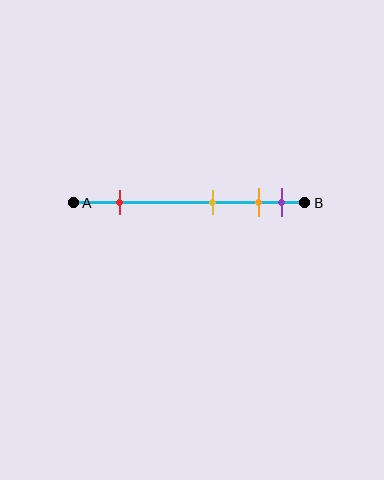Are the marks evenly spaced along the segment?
No, the marks are not evenly spaced.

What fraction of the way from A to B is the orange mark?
The orange mark is approximately 80% (0.8) of the way from A to B.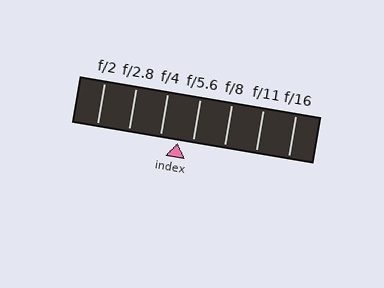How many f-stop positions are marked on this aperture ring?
There are 7 f-stop positions marked.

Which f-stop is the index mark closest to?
The index mark is closest to f/5.6.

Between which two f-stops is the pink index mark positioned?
The index mark is between f/4 and f/5.6.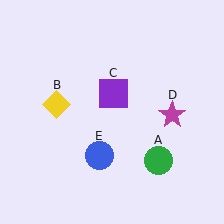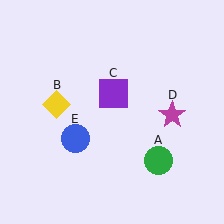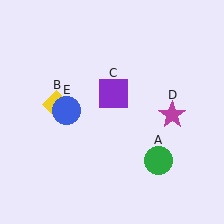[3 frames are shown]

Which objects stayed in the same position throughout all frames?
Green circle (object A) and yellow diamond (object B) and purple square (object C) and magenta star (object D) remained stationary.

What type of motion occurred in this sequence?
The blue circle (object E) rotated clockwise around the center of the scene.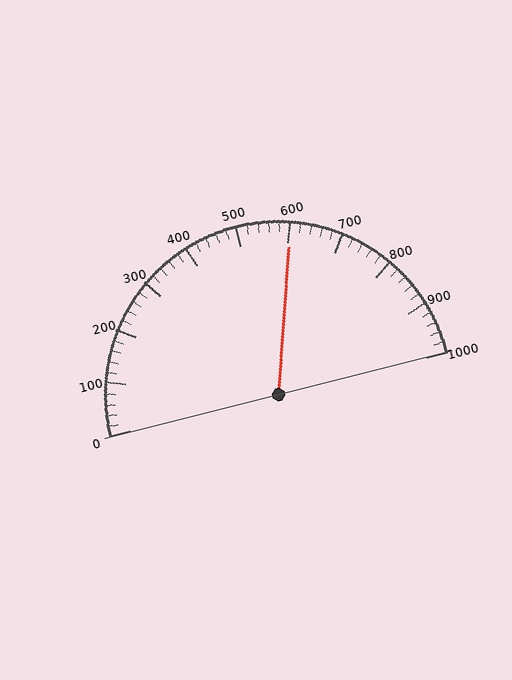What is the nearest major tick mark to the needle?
The nearest major tick mark is 600.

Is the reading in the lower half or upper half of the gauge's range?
The reading is in the upper half of the range (0 to 1000).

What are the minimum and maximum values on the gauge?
The gauge ranges from 0 to 1000.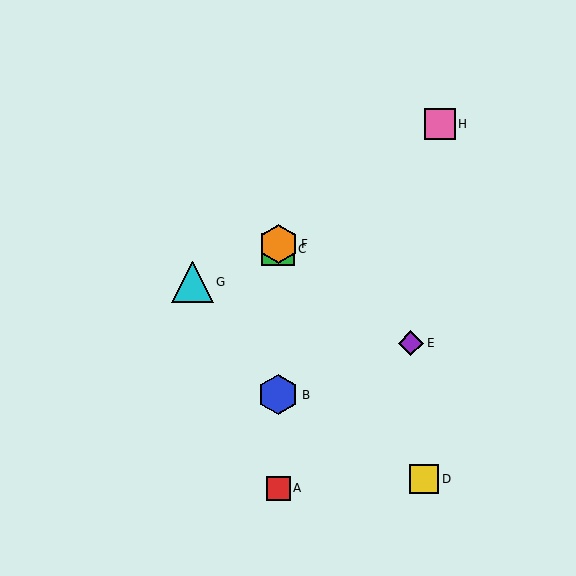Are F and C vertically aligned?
Yes, both are at x≈278.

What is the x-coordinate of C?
Object C is at x≈278.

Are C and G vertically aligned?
No, C is at x≈278 and G is at x≈193.